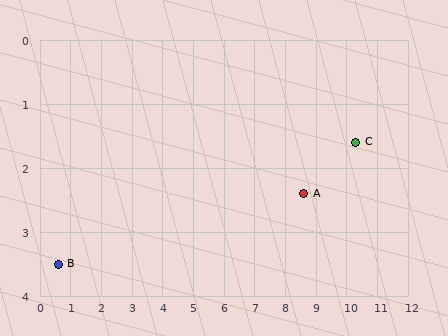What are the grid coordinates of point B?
Point B is at approximately (0.6, 3.5).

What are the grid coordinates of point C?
Point C is at approximately (10.3, 1.6).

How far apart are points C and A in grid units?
Points C and A are about 1.9 grid units apart.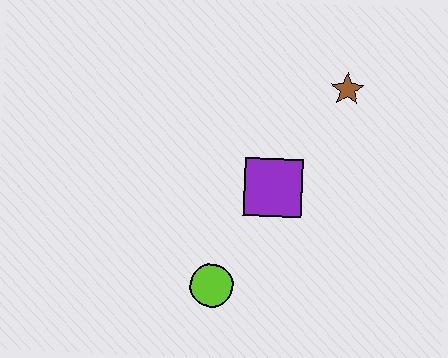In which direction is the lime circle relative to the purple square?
The lime circle is below the purple square.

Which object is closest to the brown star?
The purple square is closest to the brown star.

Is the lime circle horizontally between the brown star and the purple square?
No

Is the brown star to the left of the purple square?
No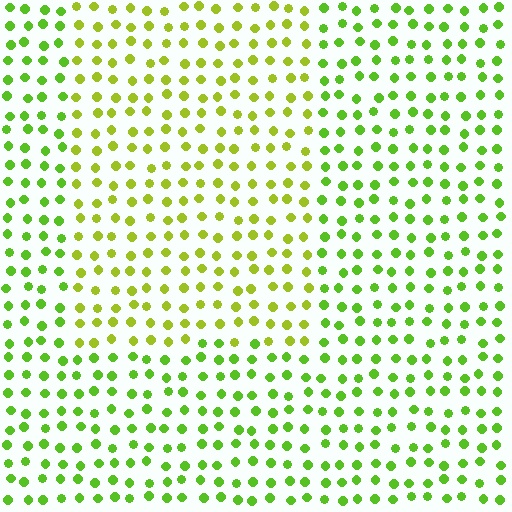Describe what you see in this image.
The image is filled with small lime elements in a uniform arrangement. A rectangle-shaped region is visible where the elements are tinted to a slightly different hue, forming a subtle color boundary.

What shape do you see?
I see a rectangle.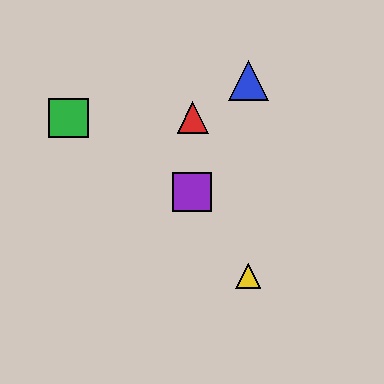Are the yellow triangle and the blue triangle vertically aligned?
Yes, both are at x≈248.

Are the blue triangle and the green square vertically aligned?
No, the blue triangle is at x≈248 and the green square is at x≈68.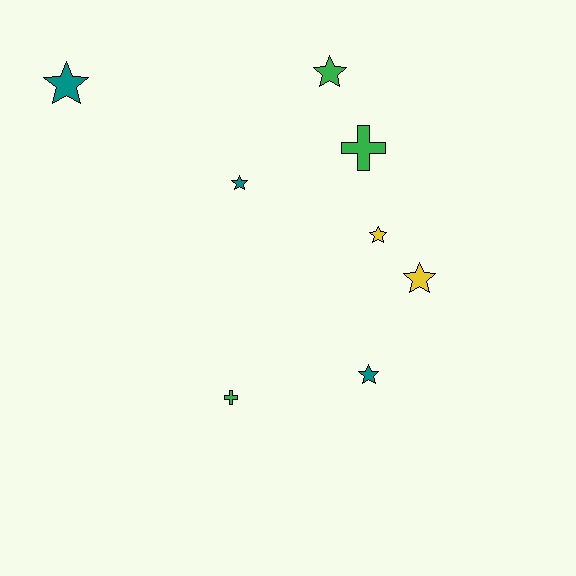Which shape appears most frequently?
Star, with 6 objects.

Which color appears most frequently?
Green, with 3 objects.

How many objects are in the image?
There are 8 objects.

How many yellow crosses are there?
There are no yellow crosses.